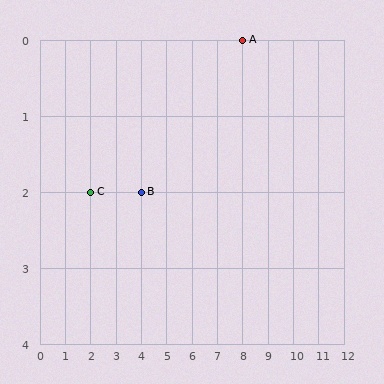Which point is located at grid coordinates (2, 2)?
Point C is at (2, 2).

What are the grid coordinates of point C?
Point C is at grid coordinates (2, 2).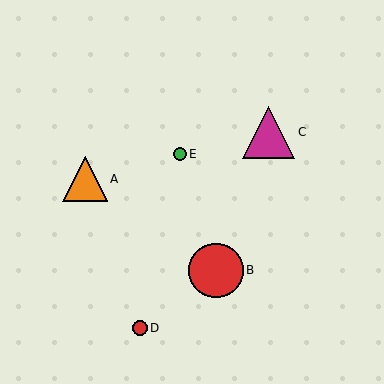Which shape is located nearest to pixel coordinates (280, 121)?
The magenta triangle (labeled C) at (269, 132) is nearest to that location.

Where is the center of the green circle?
The center of the green circle is at (180, 154).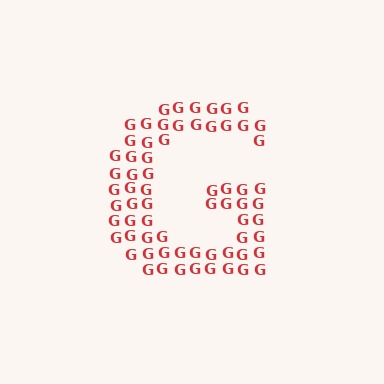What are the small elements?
The small elements are letter G's.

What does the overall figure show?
The overall figure shows the letter G.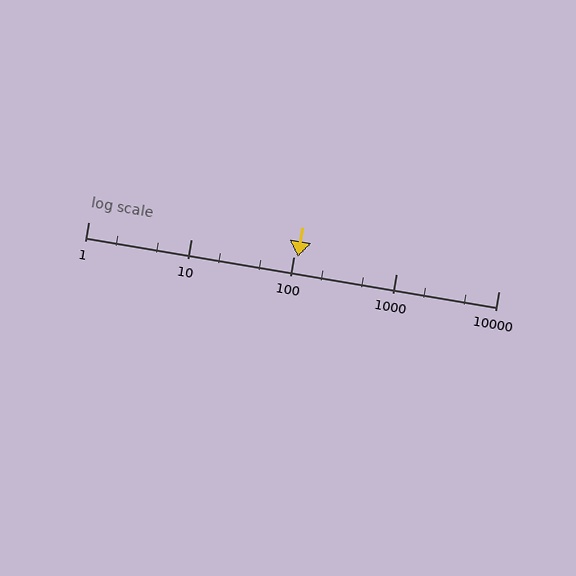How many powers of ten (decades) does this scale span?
The scale spans 4 decades, from 1 to 10000.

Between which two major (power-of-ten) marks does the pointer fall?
The pointer is between 100 and 1000.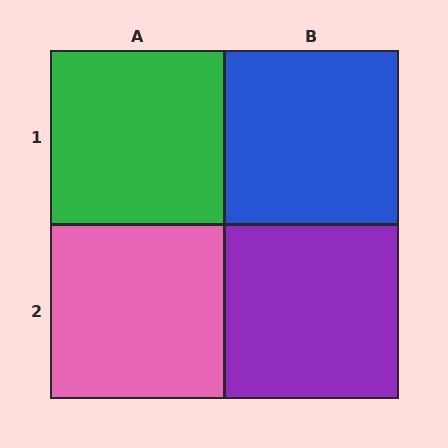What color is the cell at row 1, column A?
Green.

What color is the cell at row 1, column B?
Blue.